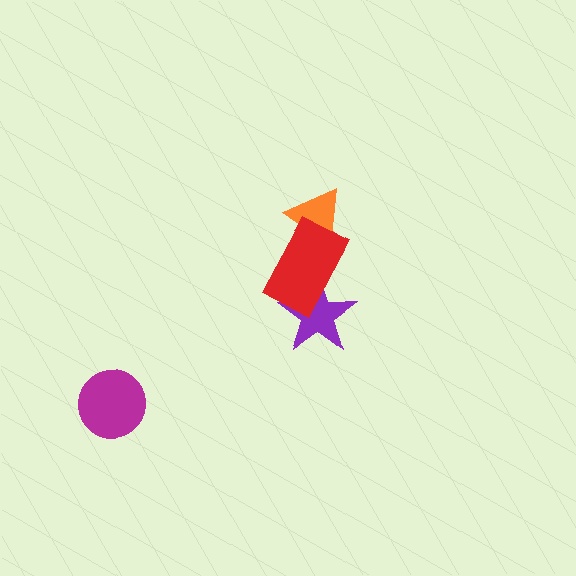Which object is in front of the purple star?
The red rectangle is in front of the purple star.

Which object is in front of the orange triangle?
The red rectangle is in front of the orange triangle.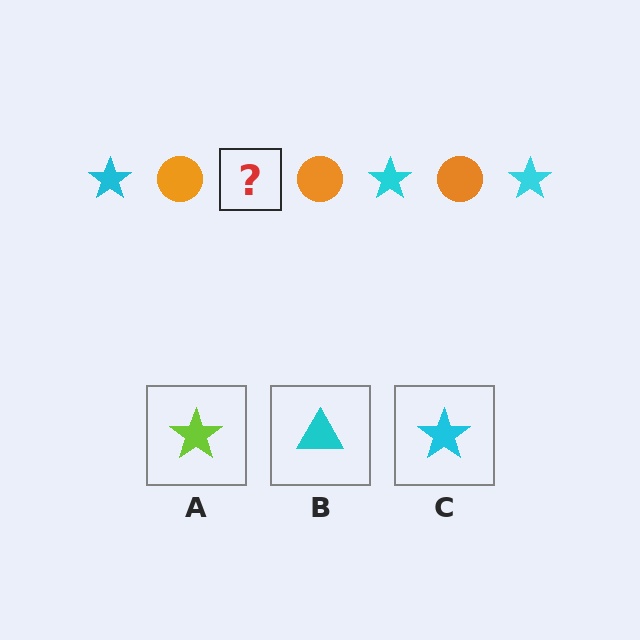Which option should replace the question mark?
Option C.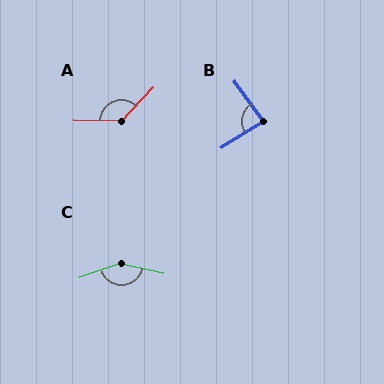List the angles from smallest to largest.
B (86°), A (133°), C (148°).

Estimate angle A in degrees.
Approximately 133 degrees.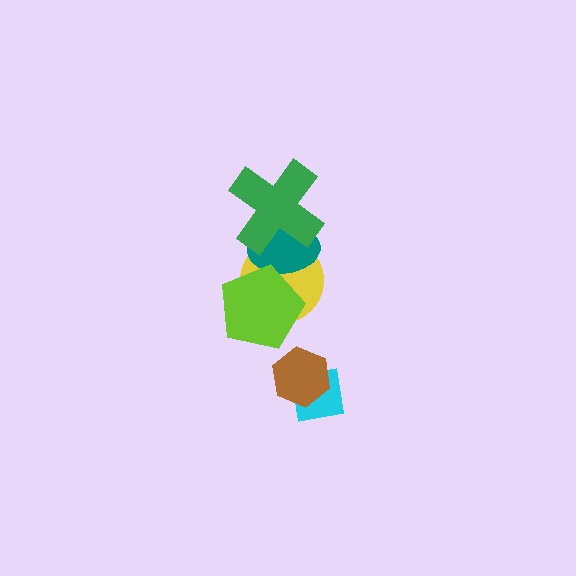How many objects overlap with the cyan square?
1 object overlaps with the cyan square.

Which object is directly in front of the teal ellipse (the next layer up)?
The green cross is directly in front of the teal ellipse.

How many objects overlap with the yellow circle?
3 objects overlap with the yellow circle.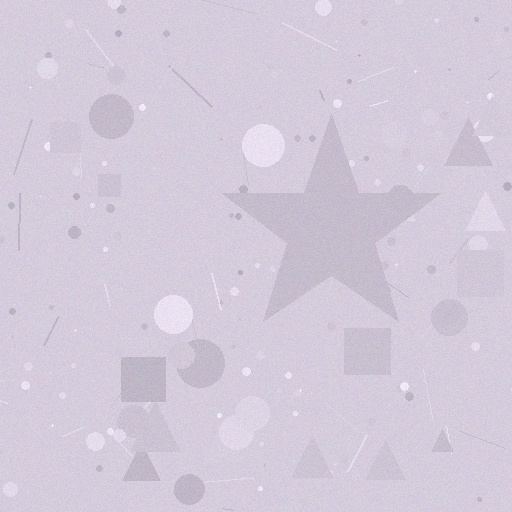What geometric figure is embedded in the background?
A star is embedded in the background.